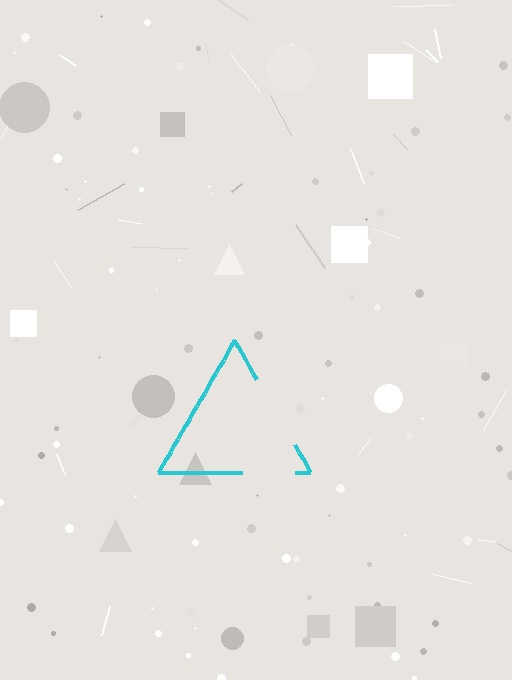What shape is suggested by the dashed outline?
The dashed outline suggests a triangle.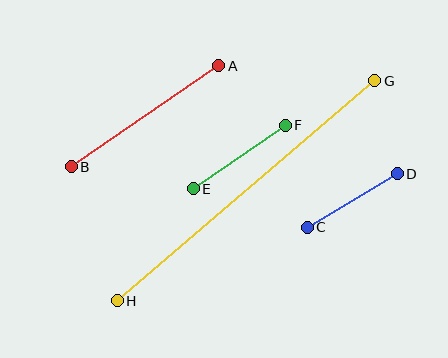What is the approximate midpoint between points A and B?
The midpoint is at approximately (145, 116) pixels.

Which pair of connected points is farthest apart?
Points G and H are farthest apart.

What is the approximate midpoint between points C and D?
The midpoint is at approximately (352, 200) pixels.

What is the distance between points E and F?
The distance is approximately 112 pixels.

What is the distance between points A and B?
The distance is approximately 179 pixels.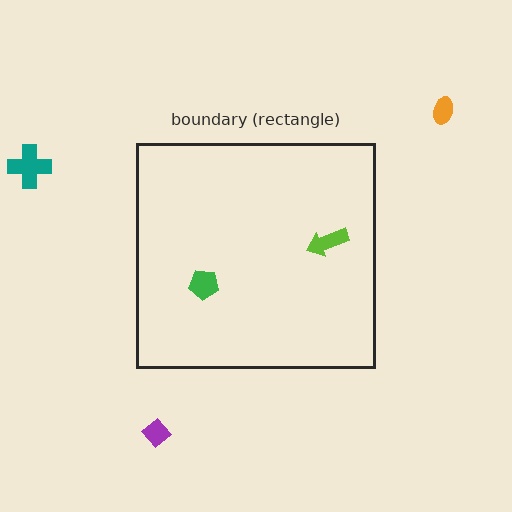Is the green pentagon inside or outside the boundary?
Inside.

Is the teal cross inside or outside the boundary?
Outside.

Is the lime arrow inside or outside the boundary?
Inside.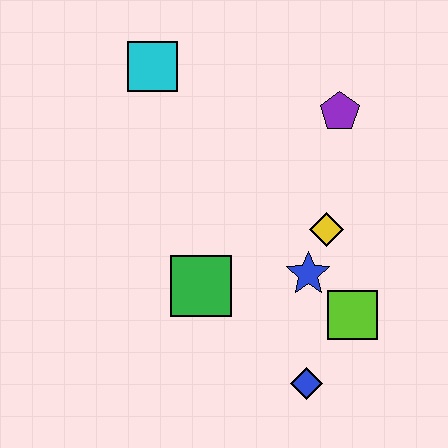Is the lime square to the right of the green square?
Yes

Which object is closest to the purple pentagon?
The yellow diamond is closest to the purple pentagon.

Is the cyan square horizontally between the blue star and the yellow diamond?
No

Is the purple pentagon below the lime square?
No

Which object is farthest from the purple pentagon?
The blue diamond is farthest from the purple pentagon.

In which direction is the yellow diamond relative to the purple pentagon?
The yellow diamond is below the purple pentagon.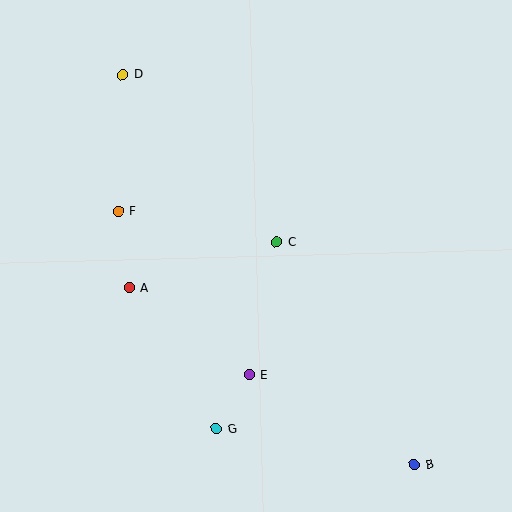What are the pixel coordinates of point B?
Point B is at (414, 465).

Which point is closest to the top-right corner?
Point C is closest to the top-right corner.